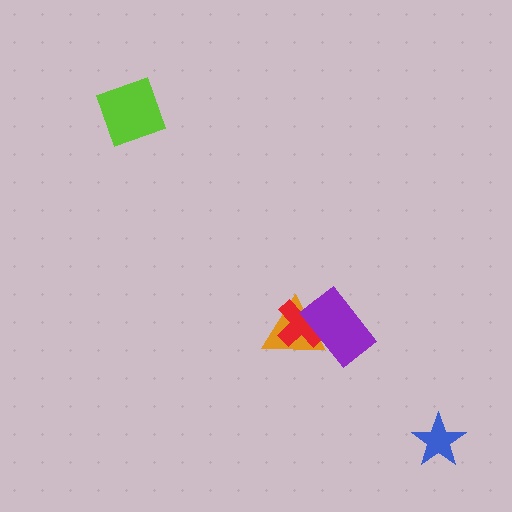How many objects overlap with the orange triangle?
2 objects overlap with the orange triangle.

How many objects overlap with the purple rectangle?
2 objects overlap with the purple rectangle.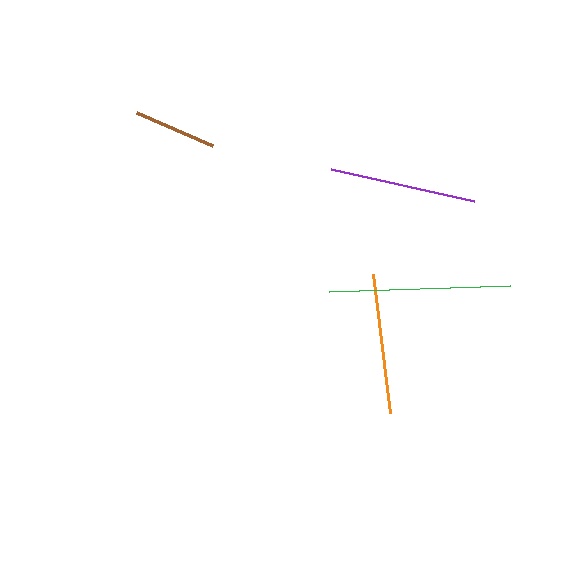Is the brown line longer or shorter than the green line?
The green line is longer than the brown line.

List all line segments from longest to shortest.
From longest to shortest: green, purple, orange, brown.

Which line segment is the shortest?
The brown line is the shortest at approximately 84 pixels.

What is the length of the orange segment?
The orange segment is approximately 140 pixels long.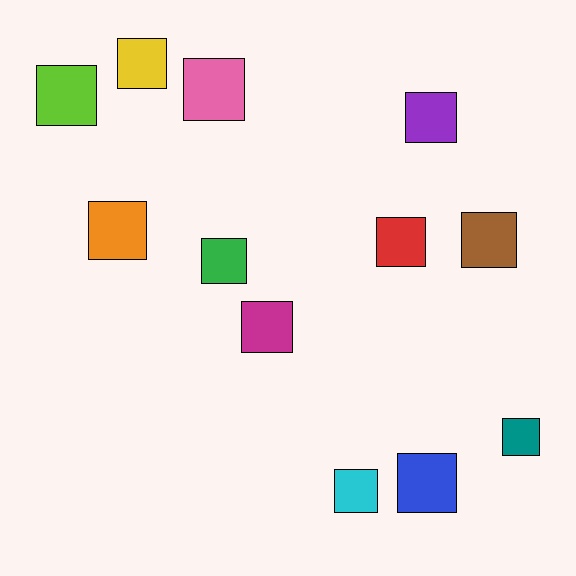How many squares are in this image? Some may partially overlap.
There are 12 squares.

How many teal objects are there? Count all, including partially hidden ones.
There is 1 teal object.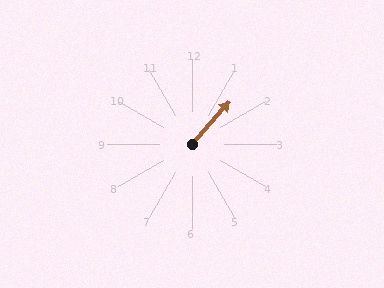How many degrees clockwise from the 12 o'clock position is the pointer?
Approximately 41 degrees.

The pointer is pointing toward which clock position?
Roughly 1 o'clock.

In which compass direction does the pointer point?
Northeast.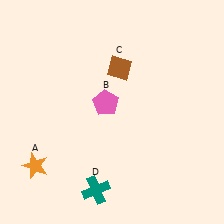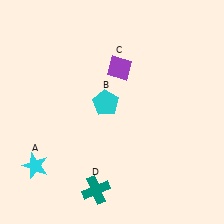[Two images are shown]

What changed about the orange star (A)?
In Image 1, A is orange. In Image 2, it changed to cyan.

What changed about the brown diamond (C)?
In Image 1, C is brown. In Image 2, it changed to purple.